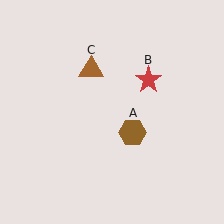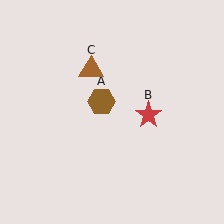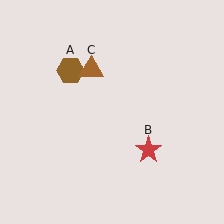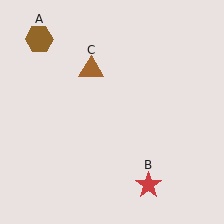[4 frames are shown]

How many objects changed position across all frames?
2 objects changed position: brown hexagon (object A), red star (object B).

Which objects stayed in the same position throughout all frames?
Brown triangle (object C) remained stationary.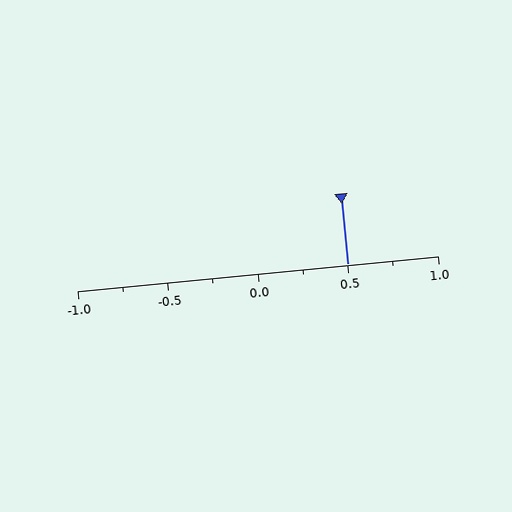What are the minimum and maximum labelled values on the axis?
The axis runs from -1.0 to 1.0.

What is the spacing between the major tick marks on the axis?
The major ticks are spaced 0.5 apart.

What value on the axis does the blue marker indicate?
The marker indicates approximately 0.5.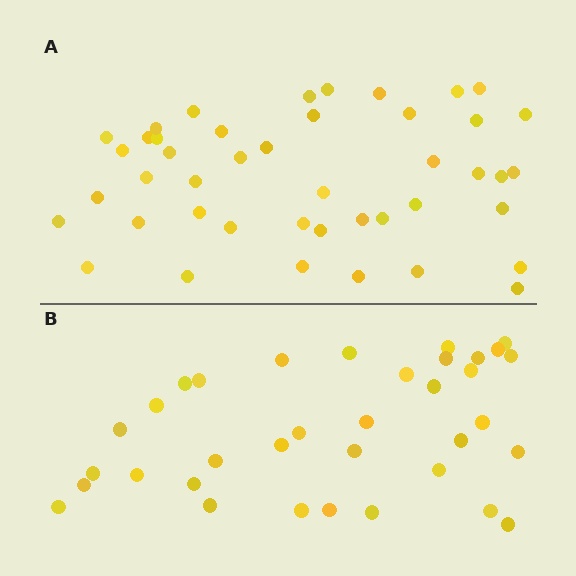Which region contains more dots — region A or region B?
Region A (the top region) has more dots.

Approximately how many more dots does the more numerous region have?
Region A has roughly 8 or so more dots than region B.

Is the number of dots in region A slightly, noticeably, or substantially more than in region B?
Region A has noticeably more, but not dramatically so. The ratio is roughly 1.3 to 1.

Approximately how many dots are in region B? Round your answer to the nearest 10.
About 40 dots. (The exact count is 35, which rounds to 40.)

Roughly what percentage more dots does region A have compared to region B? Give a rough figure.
About 25% more.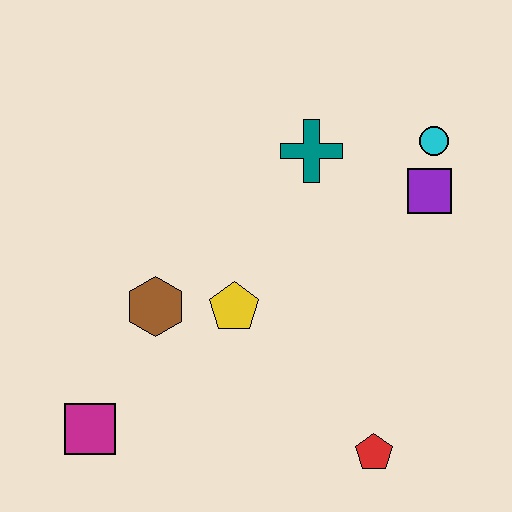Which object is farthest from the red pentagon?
The cyan circle is farthest from the red pentagon.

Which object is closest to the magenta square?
The brown hexagon is closest to the magenta square.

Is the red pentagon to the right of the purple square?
No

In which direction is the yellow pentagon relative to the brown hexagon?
The yellow pentagon is to the right of the brown hexagon.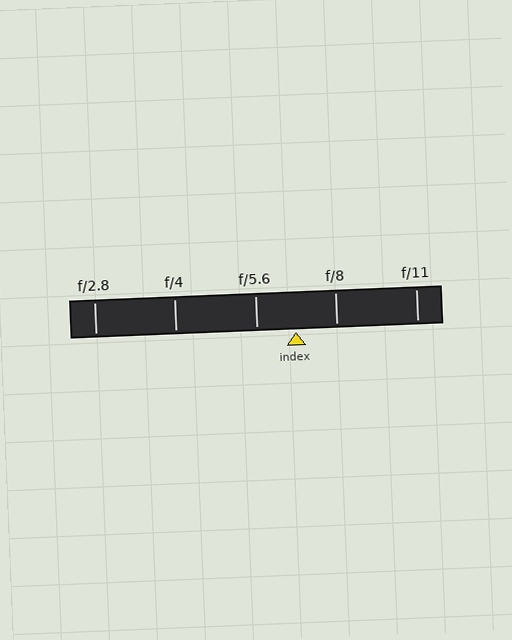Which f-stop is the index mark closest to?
The index mark is closest to f/5.6.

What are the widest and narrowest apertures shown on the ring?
The widest aperture shown is f/2.8 and the narrowest is f/11.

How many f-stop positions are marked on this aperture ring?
There are 5 f-stop positions marked.